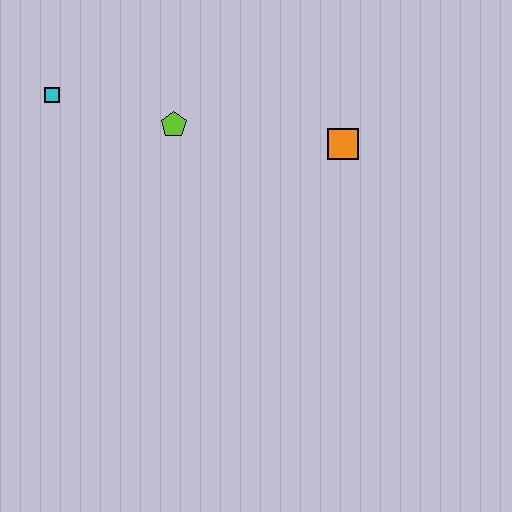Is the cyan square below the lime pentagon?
No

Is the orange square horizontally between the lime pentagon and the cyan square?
No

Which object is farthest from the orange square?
The cyan square is farthest from the orange square.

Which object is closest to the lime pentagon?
The cyan square is closest to the lime pentagon.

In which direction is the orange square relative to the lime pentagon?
The orange square is to the right of the lime pentagon.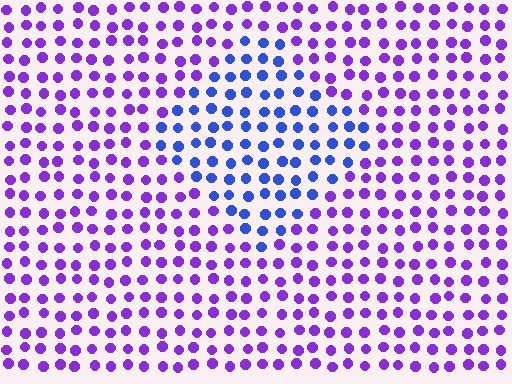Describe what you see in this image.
The image is filled with small purple elements in a uniform arrangement. A diamond-shaped region is visible where the elements are tinted to a slightly different hue, forming a subtle color boundary.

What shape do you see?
I see a diamond.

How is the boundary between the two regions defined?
The boundary is defined purely by a slight shift in hue (about 46 degrees). Spacing, size, and orientation are identical on both sides.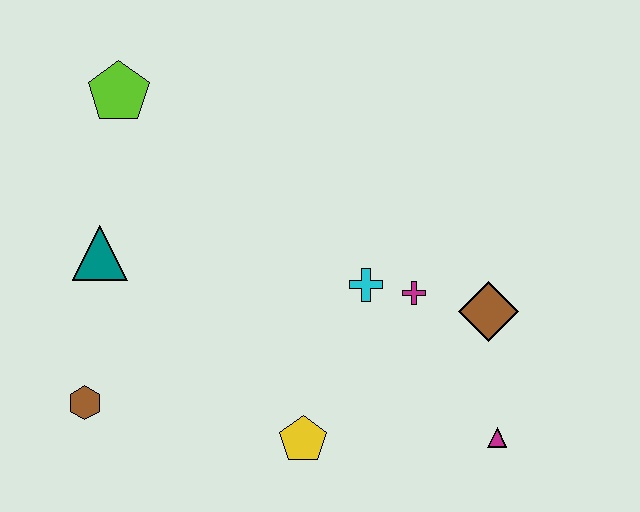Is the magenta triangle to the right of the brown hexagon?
Yes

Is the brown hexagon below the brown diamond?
Yes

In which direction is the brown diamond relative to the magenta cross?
The brown diamond is to the right of the magenta cross.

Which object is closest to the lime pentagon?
The teal triangle is closest to the lime pentagon.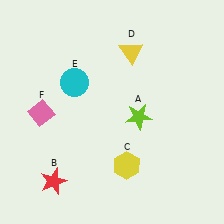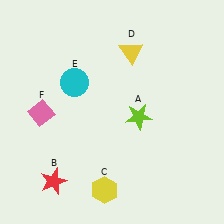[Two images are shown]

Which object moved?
The yellow hexagon (C) moved down.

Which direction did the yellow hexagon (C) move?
The yellow hexagon (C) moved down.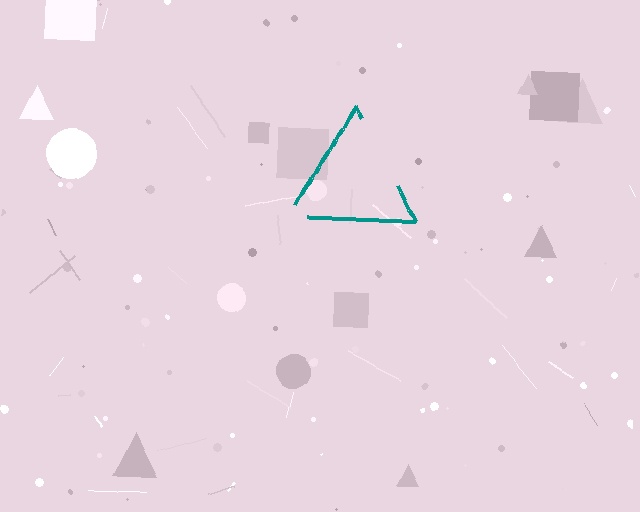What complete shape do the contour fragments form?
The contour fragments form a triangle.